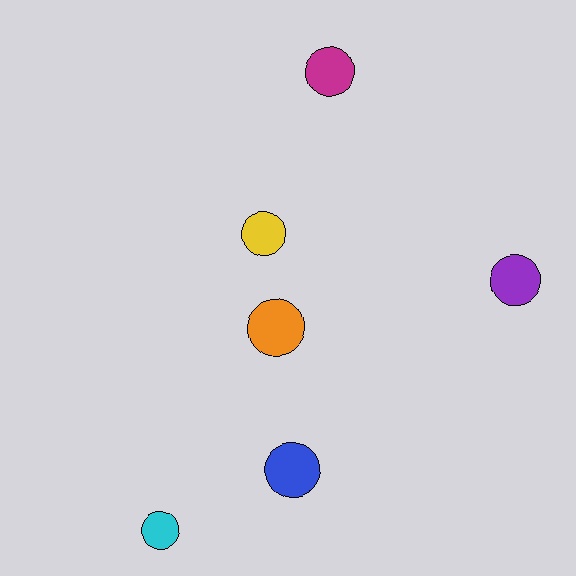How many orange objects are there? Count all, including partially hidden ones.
There is 1 orange object.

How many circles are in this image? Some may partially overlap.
There are 6 circles.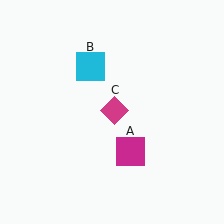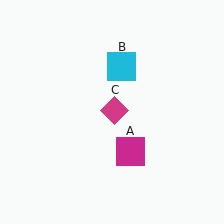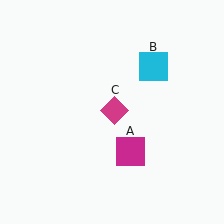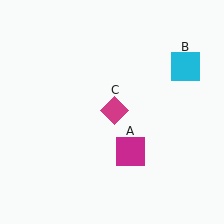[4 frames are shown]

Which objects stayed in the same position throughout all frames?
Magenta square (object A) and magenta diamond (object C) remained stationary.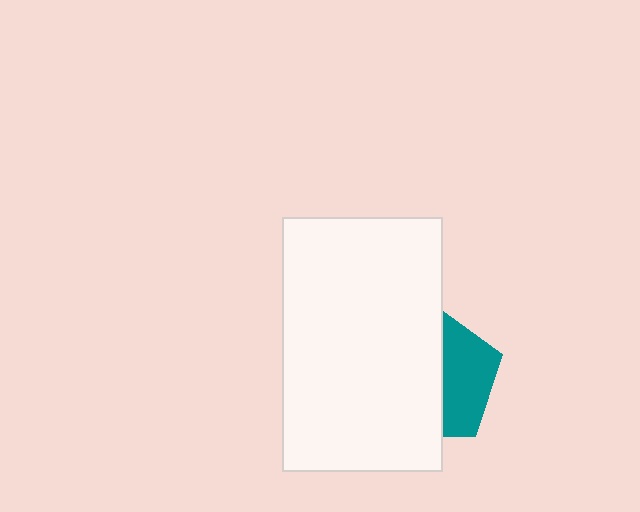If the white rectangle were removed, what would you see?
You would see the complete teal pentagon.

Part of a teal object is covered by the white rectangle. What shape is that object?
It is a pentagon.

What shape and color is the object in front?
The object in front is a white rectangle.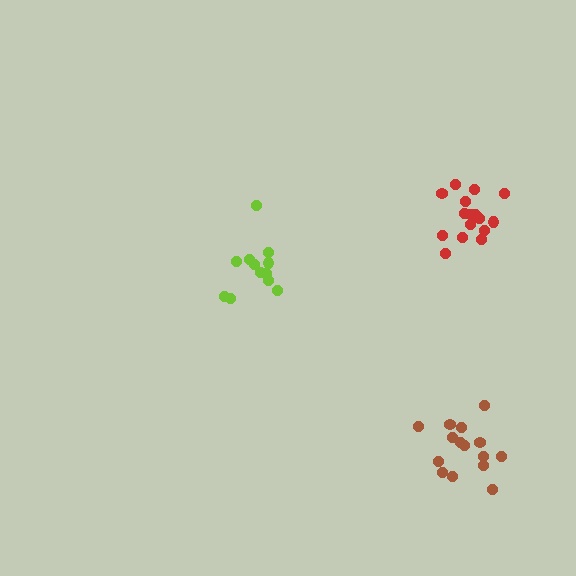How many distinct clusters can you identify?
There are 3 distinct clusters.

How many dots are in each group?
Group 1: 16 dots, Group 2: 12 dots, Group 3: 15 dots (43 total).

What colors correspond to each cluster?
The clusters are colored: red, lime, brown.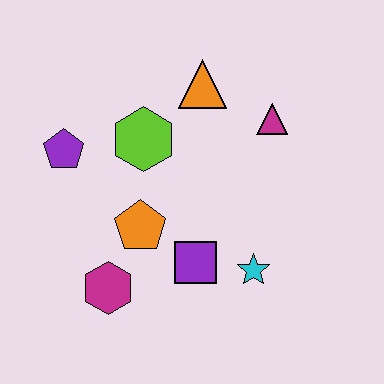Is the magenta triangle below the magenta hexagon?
No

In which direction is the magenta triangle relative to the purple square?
The magenta triangle is above the purple square.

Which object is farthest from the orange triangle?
The magenta hexagon is farthest from the orange triangle.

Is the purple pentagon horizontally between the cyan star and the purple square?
No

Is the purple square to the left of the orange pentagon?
No